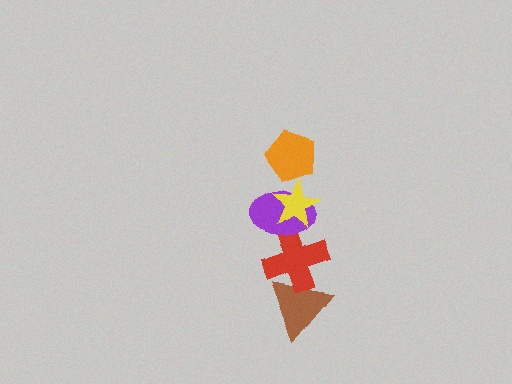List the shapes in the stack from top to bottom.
From top to bottom: the orange pentagon, the yellow star, the purple ellipse, the red cross, the brown triangle.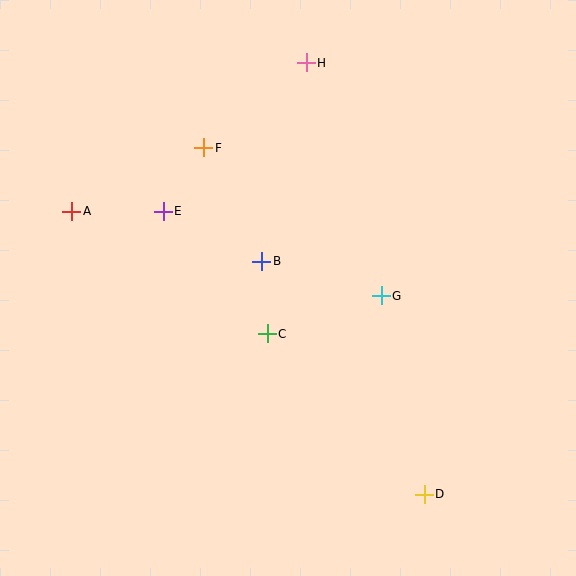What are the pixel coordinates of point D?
Point D is at (424, 494).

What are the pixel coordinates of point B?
Point B is at (262, 261).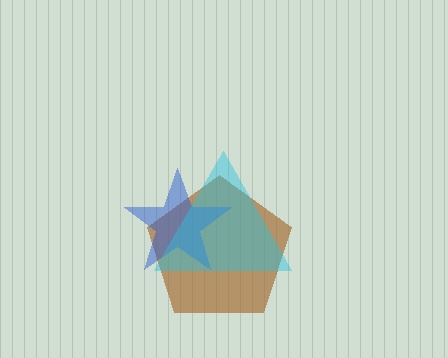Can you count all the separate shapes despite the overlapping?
Yes, there are 3 separate shapes.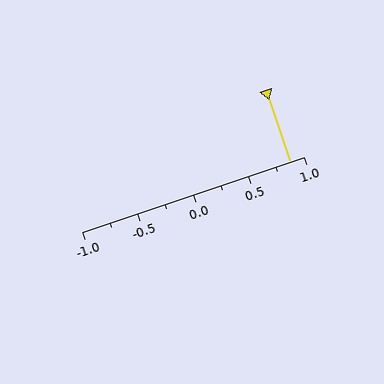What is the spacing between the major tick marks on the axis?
The major ticks are spaced 0.5 apart.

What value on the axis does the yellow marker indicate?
The marker indicates approximately 0.88.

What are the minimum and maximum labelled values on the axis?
The axis runs from -1.0 to 1.0.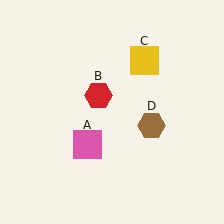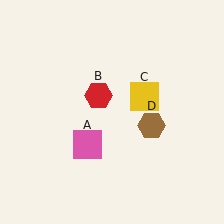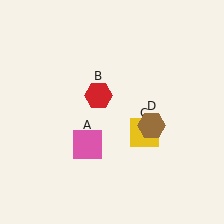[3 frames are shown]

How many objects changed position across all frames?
1 object changed position: yellow square (object C).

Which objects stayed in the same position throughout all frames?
Pink square (object A) and red hexagon (object B) and brown hexagon (object D) remained stationary.